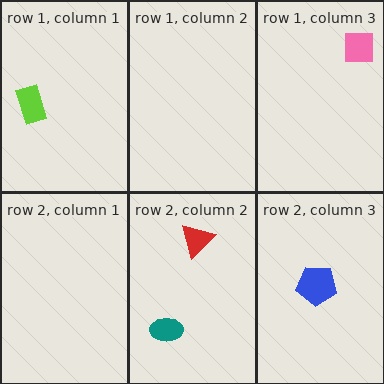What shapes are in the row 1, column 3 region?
The pink square.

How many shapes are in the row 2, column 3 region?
1.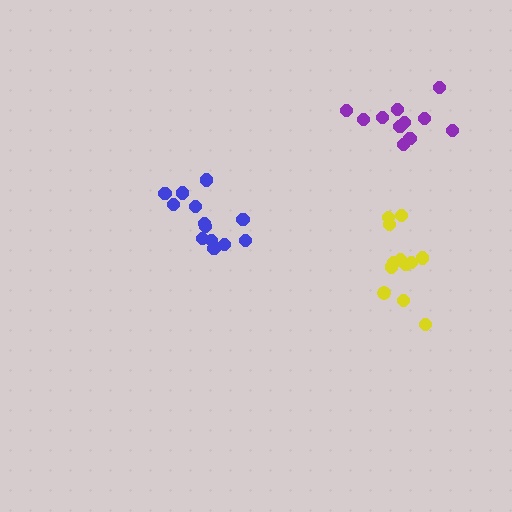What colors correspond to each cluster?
The clusters are colored: blue, purple, yellow.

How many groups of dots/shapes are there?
There are 3 groups.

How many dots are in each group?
Group 1: 13 dots, Group 2: 11 dots, Group 3: 12 dots (36 total).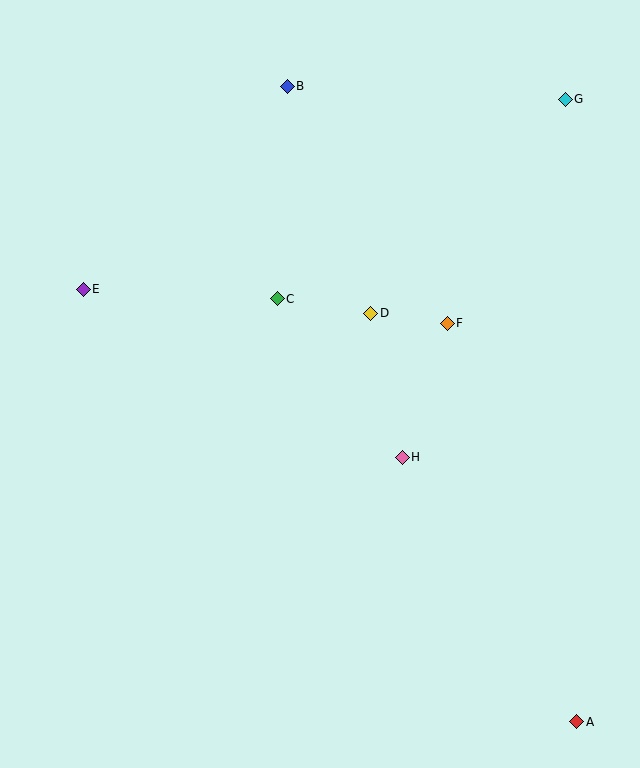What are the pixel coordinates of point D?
Point D is at (370, 313).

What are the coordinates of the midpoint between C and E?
The midpoint between C and E is at (180, 294).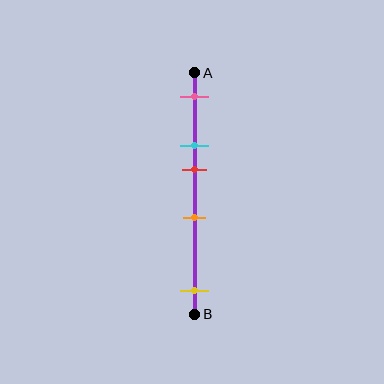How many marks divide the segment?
There are 5 marks dividing the segment.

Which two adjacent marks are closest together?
The cyan and red marks are the closest adjacent pair.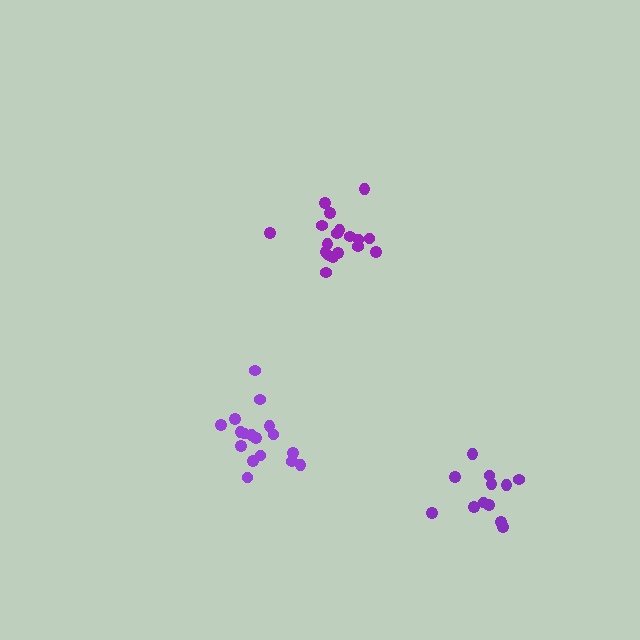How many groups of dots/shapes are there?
There are 3 groups.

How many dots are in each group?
Group 1: 12 dots, Group 2: 18 dots, Group 3: 17 dots (47 total).